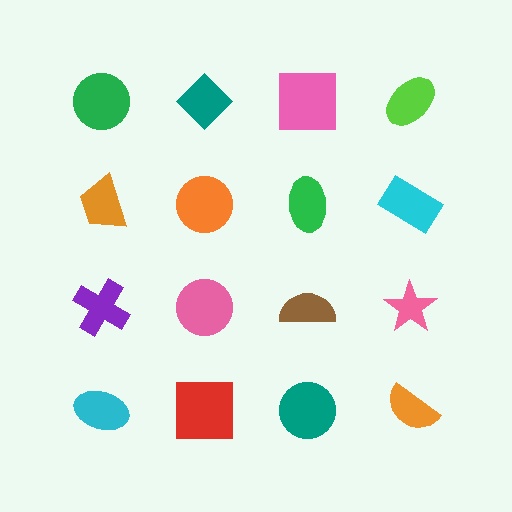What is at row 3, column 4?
A pink star.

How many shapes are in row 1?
4 shapes.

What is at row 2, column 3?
A green ellipse.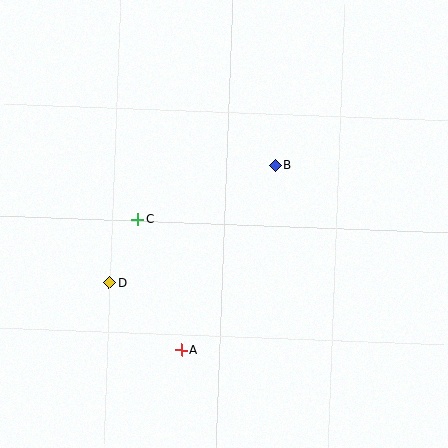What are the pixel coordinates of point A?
Point A is at (182, 350).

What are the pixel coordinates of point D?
Point D is at (109, 283).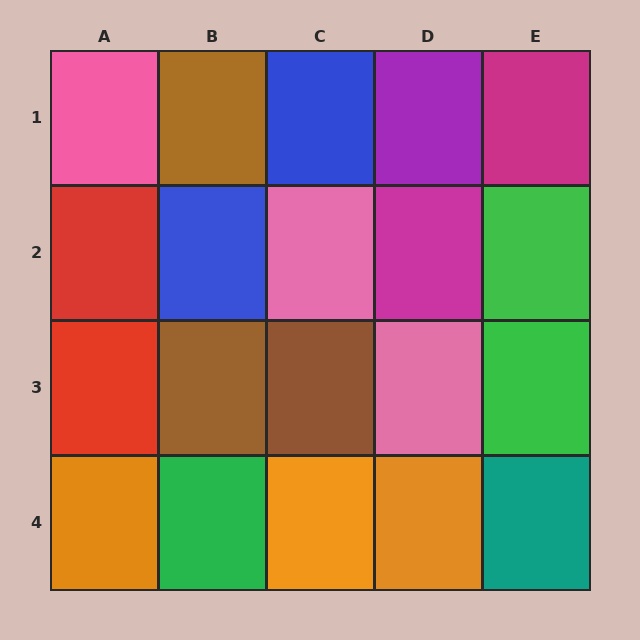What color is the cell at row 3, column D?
Pink.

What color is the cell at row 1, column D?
Purple.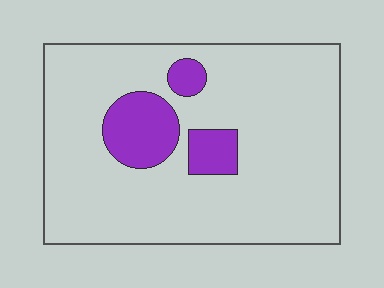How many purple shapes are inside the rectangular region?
3.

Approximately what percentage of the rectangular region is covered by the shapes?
Approximately 15%.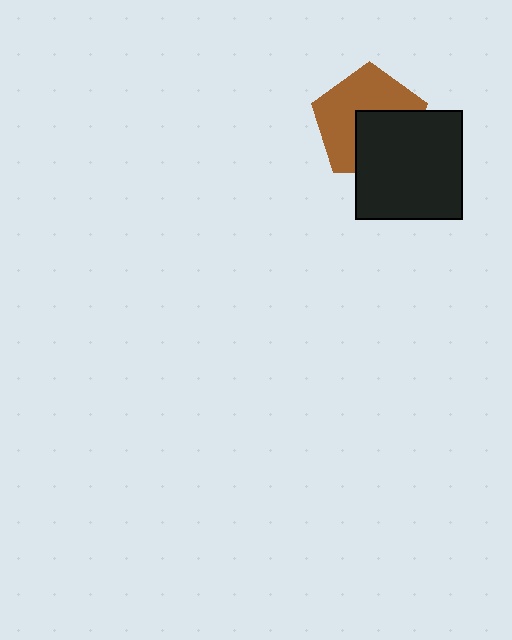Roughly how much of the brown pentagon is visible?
About half of it is visible (roughly 58%).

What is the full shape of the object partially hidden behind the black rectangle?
The partially hidden object is a brown pentagon.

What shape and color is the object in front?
The object in front is a black rectangle.